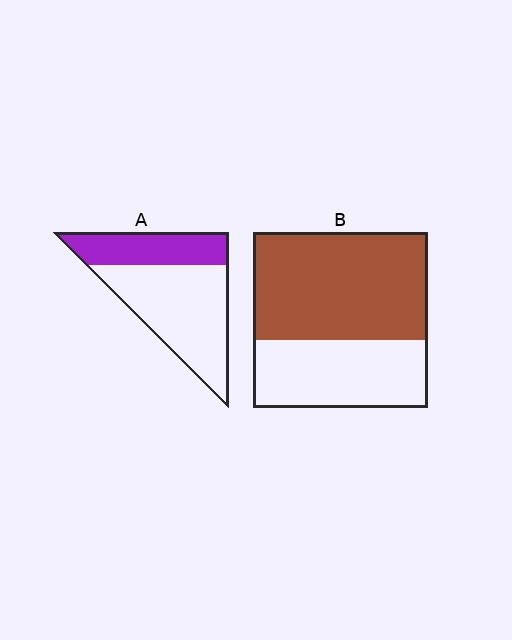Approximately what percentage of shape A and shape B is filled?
A is approximately 35% and B is approximately 60%.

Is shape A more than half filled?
No.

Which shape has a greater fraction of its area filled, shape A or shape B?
Shape B.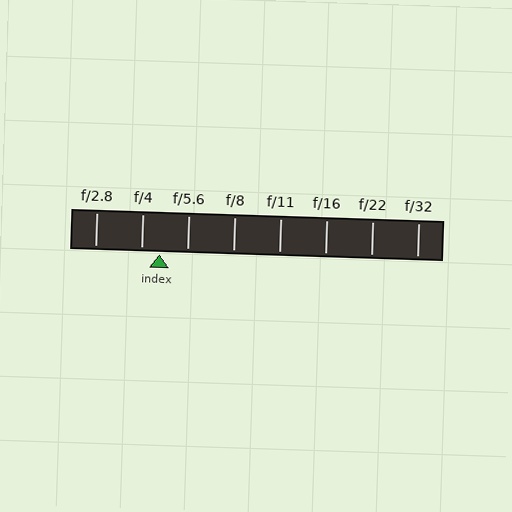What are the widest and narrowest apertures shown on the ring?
The widest aperture shown is f/2.8 and the narrowest is f/32.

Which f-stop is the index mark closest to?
The index mark is closest to f/4.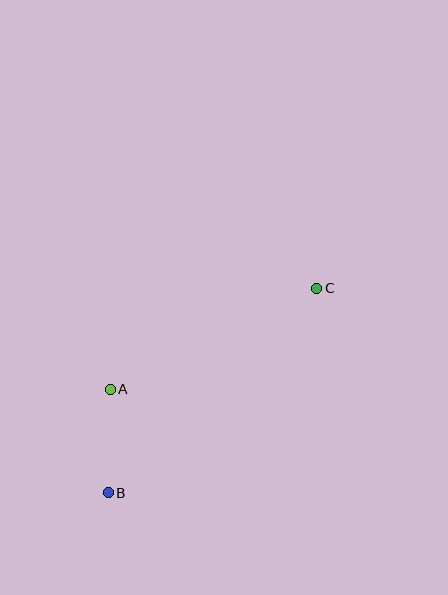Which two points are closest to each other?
Points A and B are closest to each other.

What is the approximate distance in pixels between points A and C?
The distance between A and C is approximately 230 pixels.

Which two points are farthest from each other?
Points B and C are farthest from each other.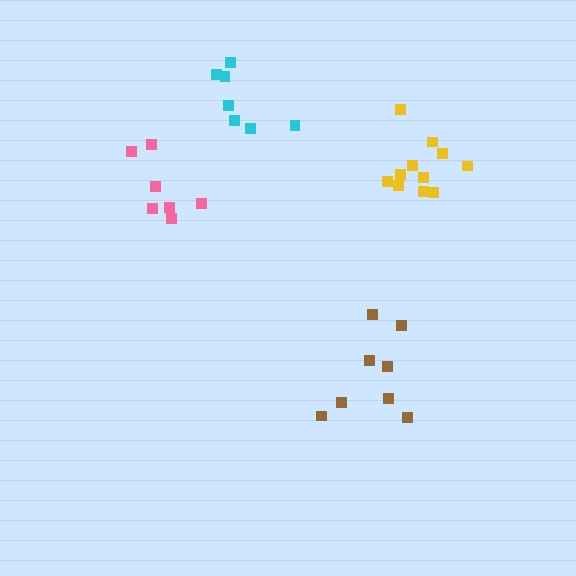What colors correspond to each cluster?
The clusters are colored: brown, pink, cyan, yellow.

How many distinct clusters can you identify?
There are 4 distinct clusters.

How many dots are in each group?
Group 1: 8 dots, Group 2: 7 dots, Group 3: 7 dots, Group 4: 11 dots (33 total).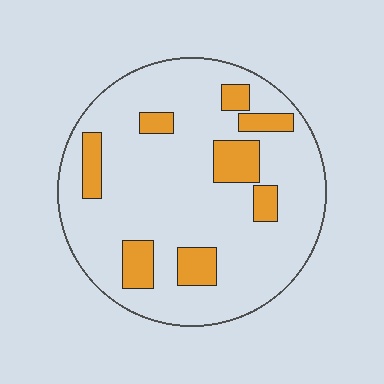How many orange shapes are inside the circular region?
8.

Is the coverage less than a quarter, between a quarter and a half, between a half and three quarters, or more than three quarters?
Less than a quarter.